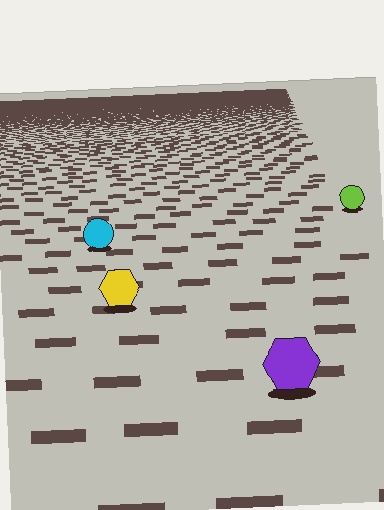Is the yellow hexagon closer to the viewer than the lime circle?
Yes. The yellow hexagon is closer — you can tell from the texture gradient: the ground texture is coarser near it.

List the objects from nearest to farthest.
From nearest to farthest: the purple hexagon, the yellow hexagon, the cyan circle, the lime circle.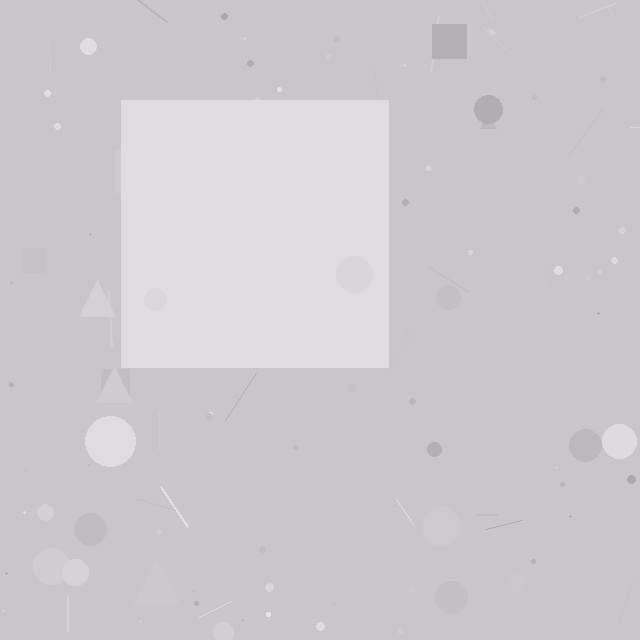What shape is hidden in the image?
A square is hidden in the image.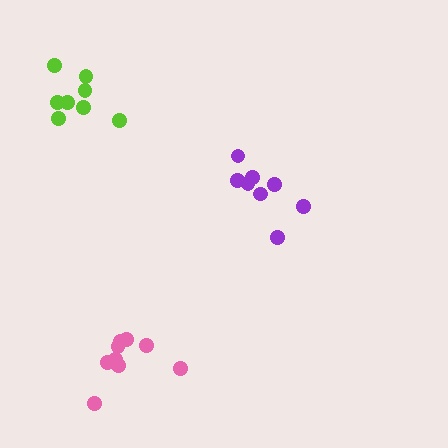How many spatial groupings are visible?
There are 3 spatial groupings.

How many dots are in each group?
Group 1: 9 dots, Group 2: 8 dots, Group 3: 8 dots (25 total).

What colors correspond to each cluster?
The clusters are colored: pink, purple, lime.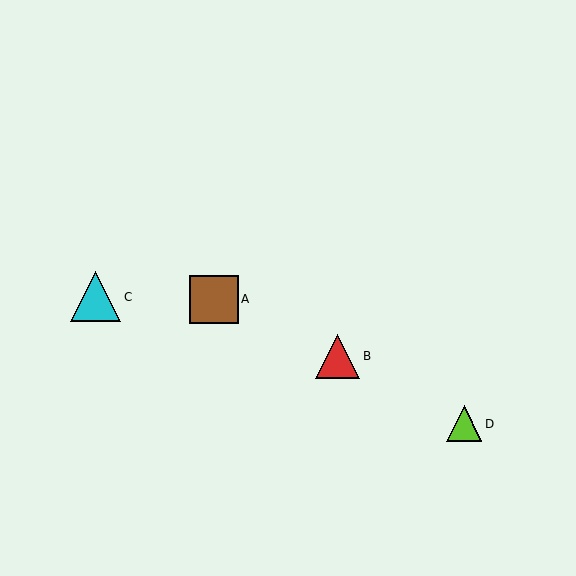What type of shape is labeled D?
Shape D is a lime triangle.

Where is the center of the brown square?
The center of the brown square is at (214, 299).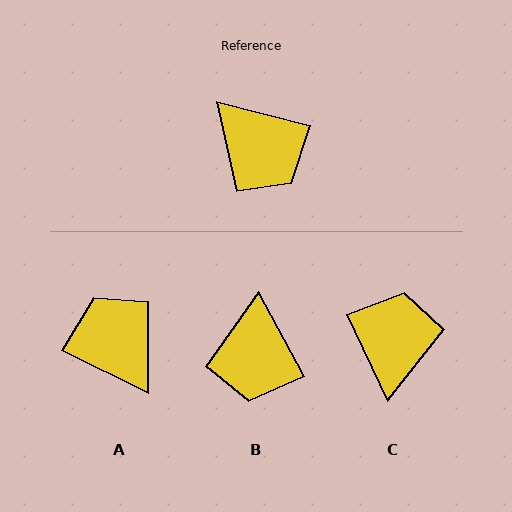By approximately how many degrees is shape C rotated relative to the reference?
Approximately 129 degrees counter-clockwise.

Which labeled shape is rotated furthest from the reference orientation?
A, about 168 degrees away.